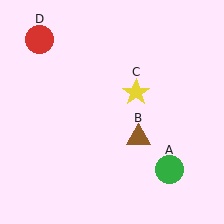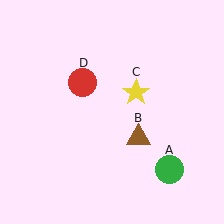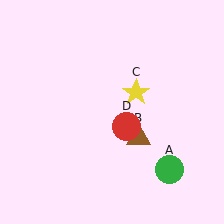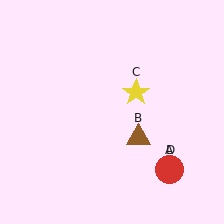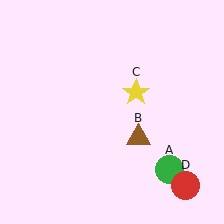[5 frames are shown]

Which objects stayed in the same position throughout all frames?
Green circle (object A) and brown triangle (object B) and yellow star (object C) remained stationary.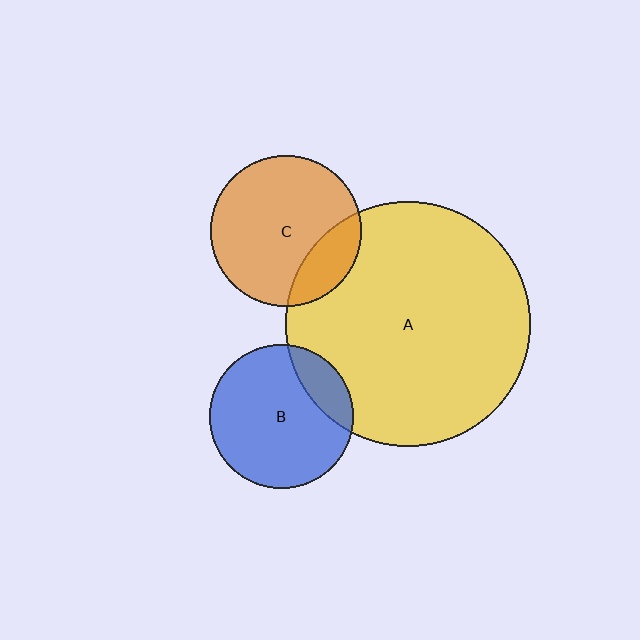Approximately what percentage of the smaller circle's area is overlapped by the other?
Approximately 20%.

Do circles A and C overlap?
Yes.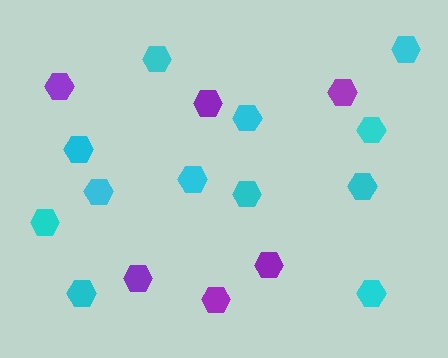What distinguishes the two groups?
There are 2 groups: one group of purple hexagons (6) and one group of cyan hexagons (12).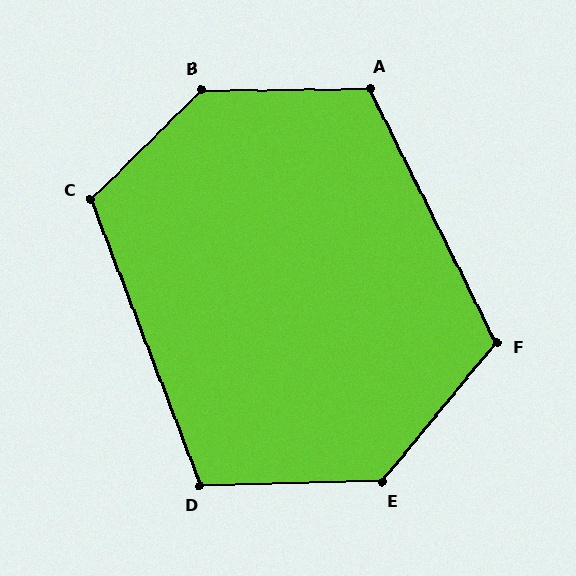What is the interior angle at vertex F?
Approximately 114 degrees (obtuse).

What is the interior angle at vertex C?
Approximately 114 degrees (obtuse).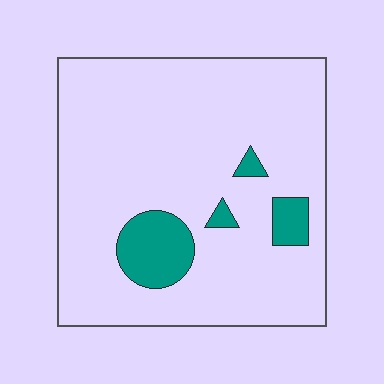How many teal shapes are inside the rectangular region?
4.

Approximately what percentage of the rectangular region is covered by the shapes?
Approximately 10%.